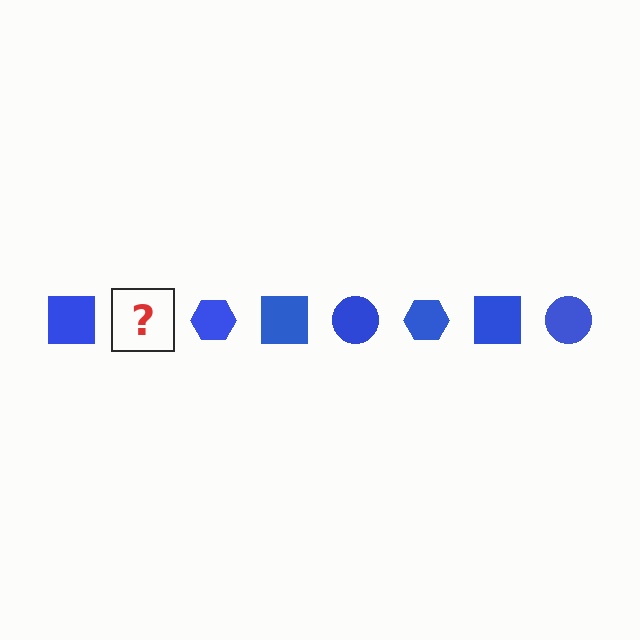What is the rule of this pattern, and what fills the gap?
The rule is that the pattern cycles through square, circle, hexagon shapes in blue. The gap should be filled with a blue circle.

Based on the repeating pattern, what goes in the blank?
The blank should be a blue circle.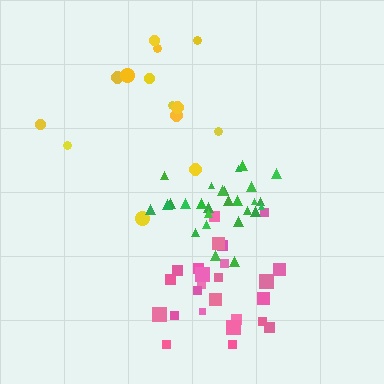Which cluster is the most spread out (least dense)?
Yellow.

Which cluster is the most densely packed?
Green.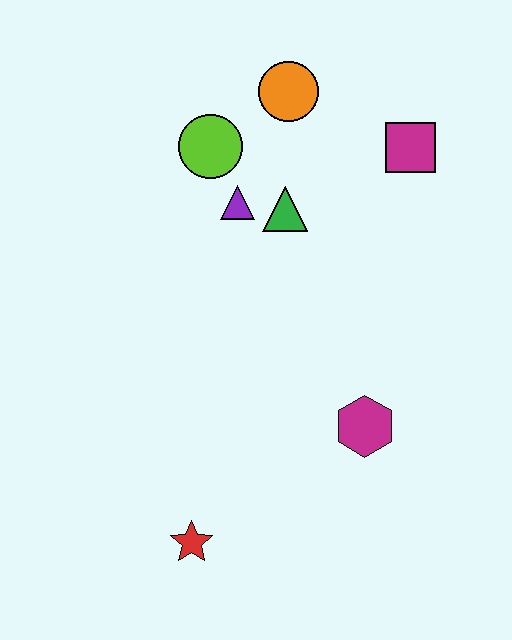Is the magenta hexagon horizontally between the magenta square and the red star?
Yes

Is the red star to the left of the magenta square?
Yes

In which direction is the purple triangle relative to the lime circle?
The purple triangle is below the lime circle.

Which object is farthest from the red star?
The orange circle is farthest from the red star.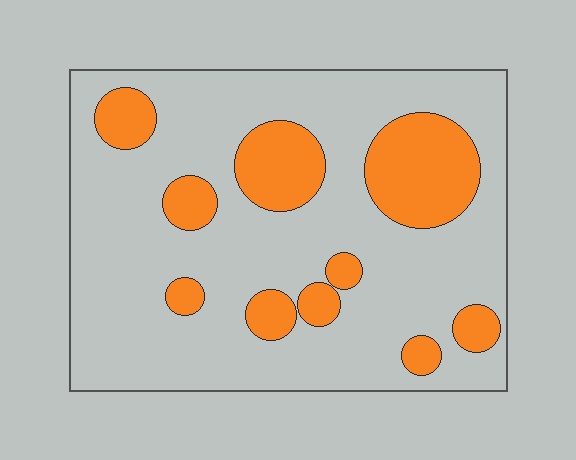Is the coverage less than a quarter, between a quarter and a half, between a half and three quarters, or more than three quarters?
Less than a quarter.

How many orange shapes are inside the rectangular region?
10.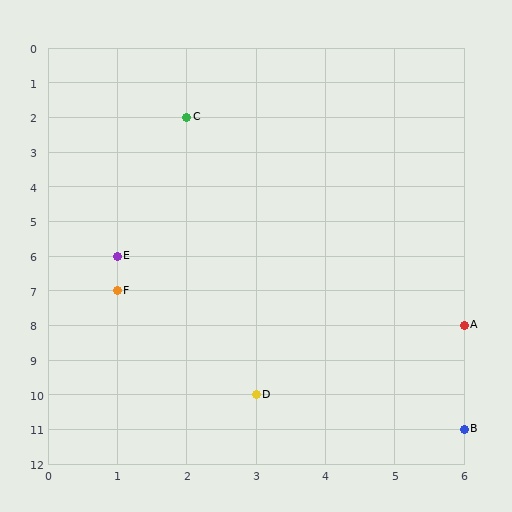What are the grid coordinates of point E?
Point E is at grid coordinates (1, 6).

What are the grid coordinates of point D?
Point D is at grid coordinates (3, 10).